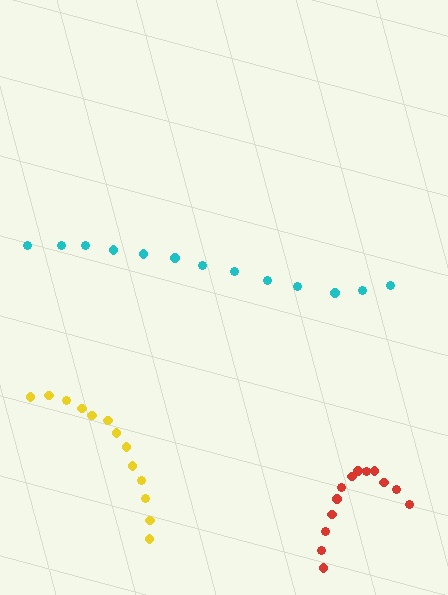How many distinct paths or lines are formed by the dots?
There are 3 distinct paths.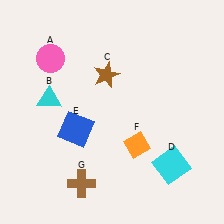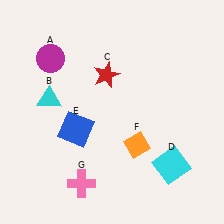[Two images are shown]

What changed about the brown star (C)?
In Image 1, C is brown. In Image 2, it changed to red.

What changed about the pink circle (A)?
In Image 1, A is pink. In Image 2, it changed to magenta.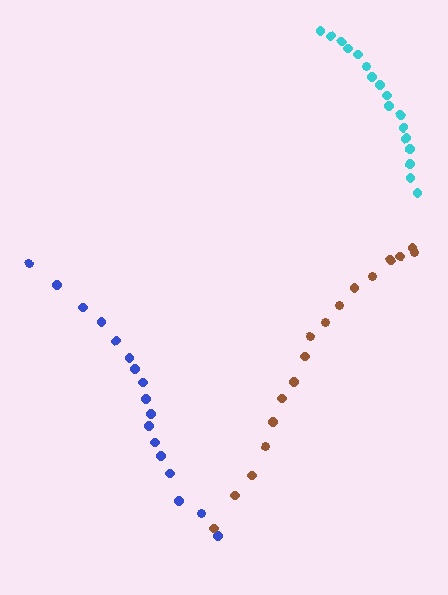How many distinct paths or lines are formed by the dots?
There are 3 distinct paths.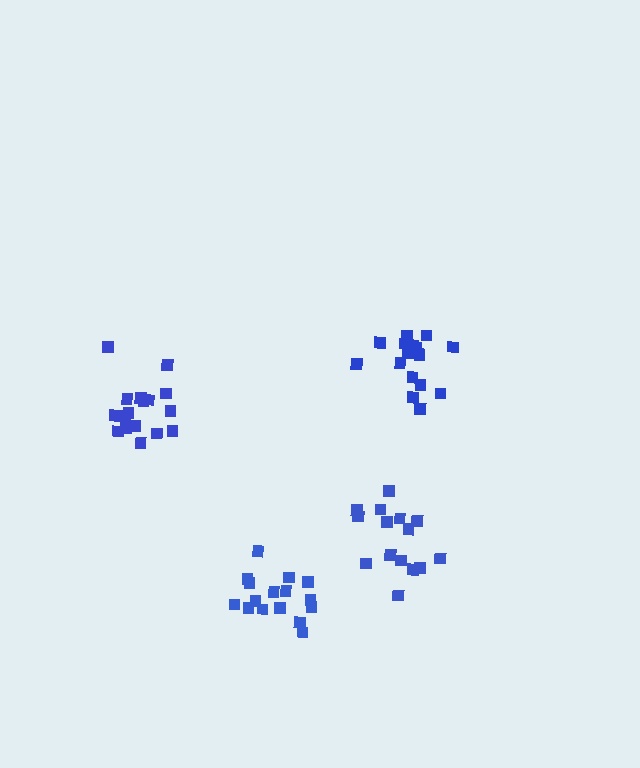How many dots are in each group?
Group 1: 18 dots, Group 2: 16 dots, Group 3: 15 dots, Group 4: 18 dots (67 total).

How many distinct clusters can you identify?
There are 4 distinct clusters.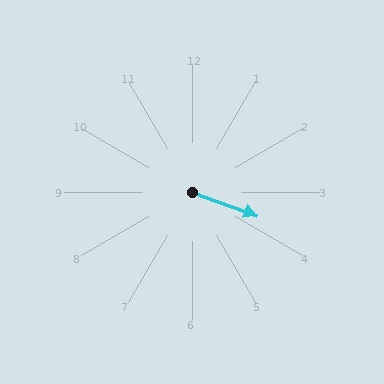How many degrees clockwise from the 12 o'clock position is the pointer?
Approximately 110 degrees.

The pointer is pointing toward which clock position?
Roughly 4 o'clock.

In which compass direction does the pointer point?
East.